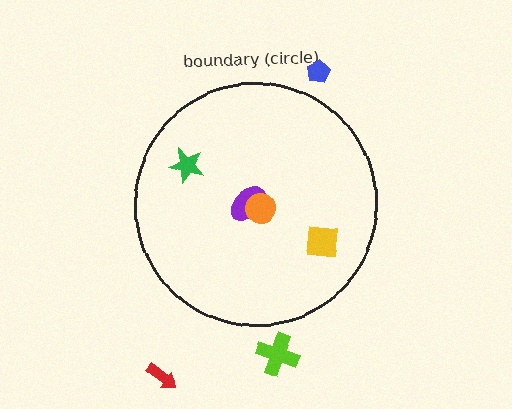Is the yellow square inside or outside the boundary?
Inside.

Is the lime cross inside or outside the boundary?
Outside.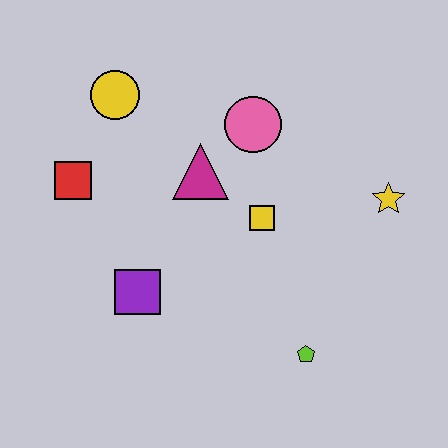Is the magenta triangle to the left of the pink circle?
Yes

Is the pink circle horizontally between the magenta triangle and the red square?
No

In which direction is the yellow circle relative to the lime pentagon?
The yellow circle is above the lime pentagon.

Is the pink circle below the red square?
No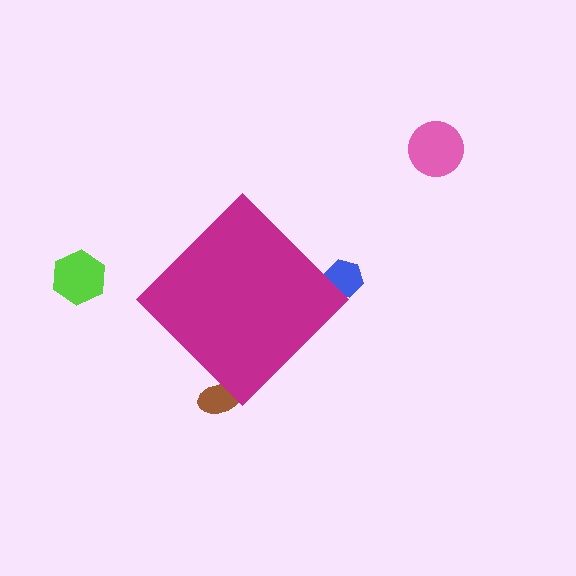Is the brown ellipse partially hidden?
Yes, the brown ellipse is partially hidden behind the magenta diamond.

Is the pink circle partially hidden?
No, the pink circle is fully visible.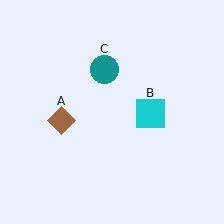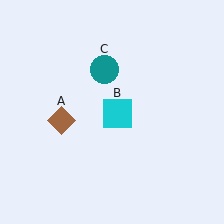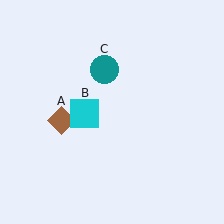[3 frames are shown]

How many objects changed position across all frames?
1 object changed position: cyan square (object B).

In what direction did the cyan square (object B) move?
The cyan square (object B) moved left.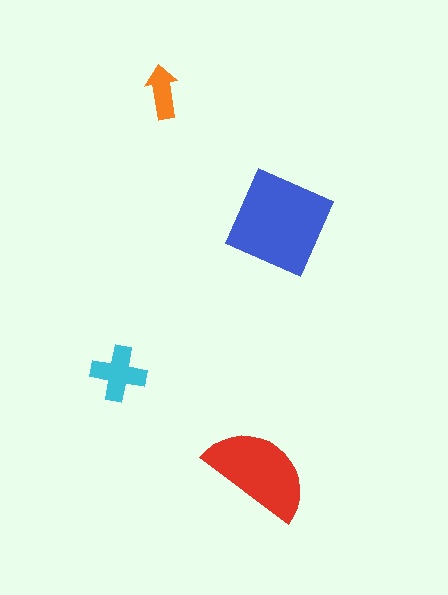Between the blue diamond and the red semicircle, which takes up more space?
The blue diamond.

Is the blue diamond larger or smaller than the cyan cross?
Larger.